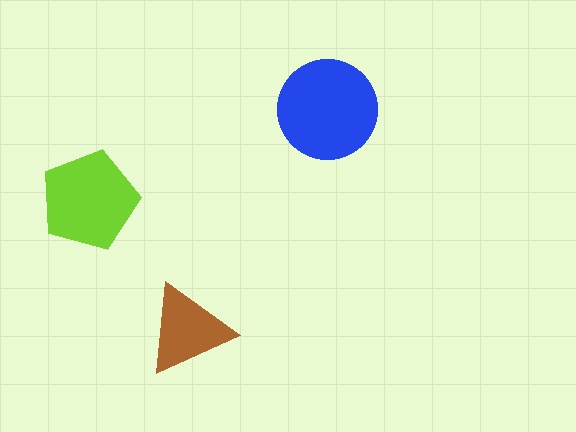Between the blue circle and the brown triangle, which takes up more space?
The blue circle.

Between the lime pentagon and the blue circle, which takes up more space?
The blue circle.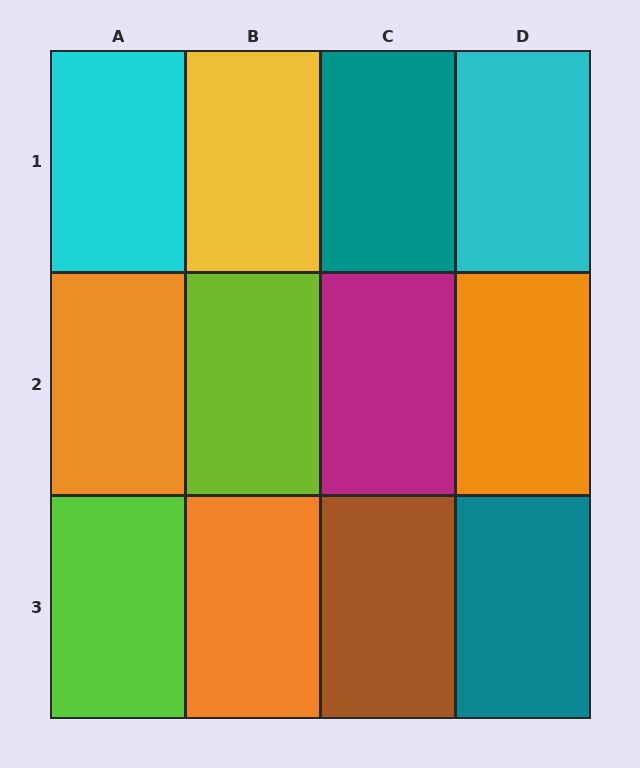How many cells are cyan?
2 cells are cyan.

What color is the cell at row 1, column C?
Teal.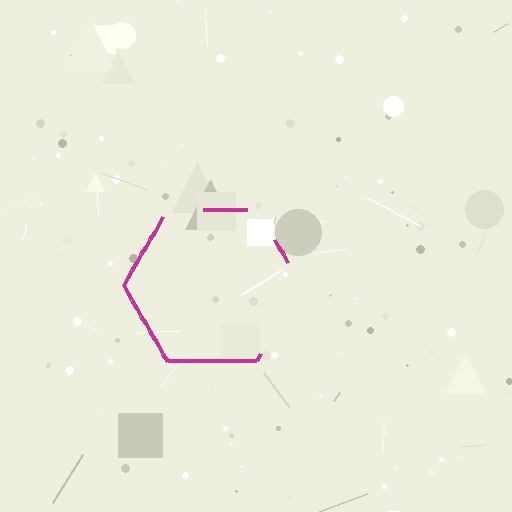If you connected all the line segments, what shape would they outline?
They would outline a hexagon.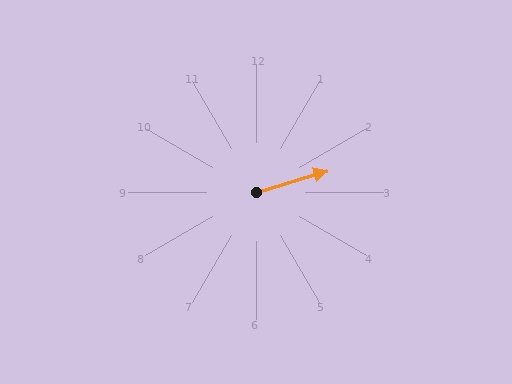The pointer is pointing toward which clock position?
Roughly 2 o'clock.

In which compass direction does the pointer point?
East.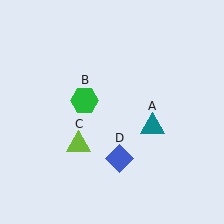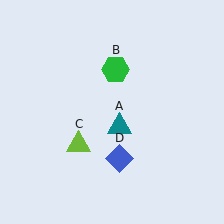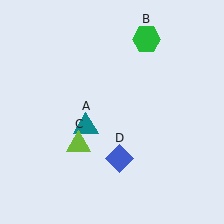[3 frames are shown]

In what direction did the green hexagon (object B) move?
The green hexagon (object B) moved up and to the right.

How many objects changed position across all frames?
2 objects changed position: teal triangle (object A), green hexagon (object B).